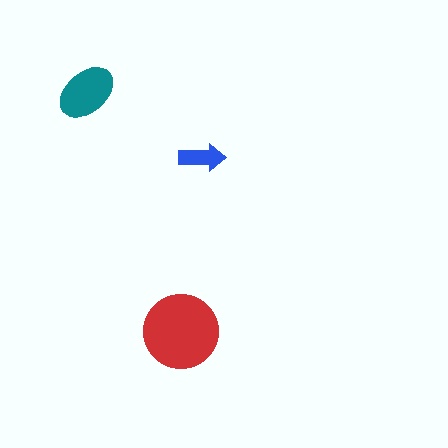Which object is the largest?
The red circle.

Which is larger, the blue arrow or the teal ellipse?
The teal ellipse.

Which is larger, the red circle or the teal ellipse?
The red circle.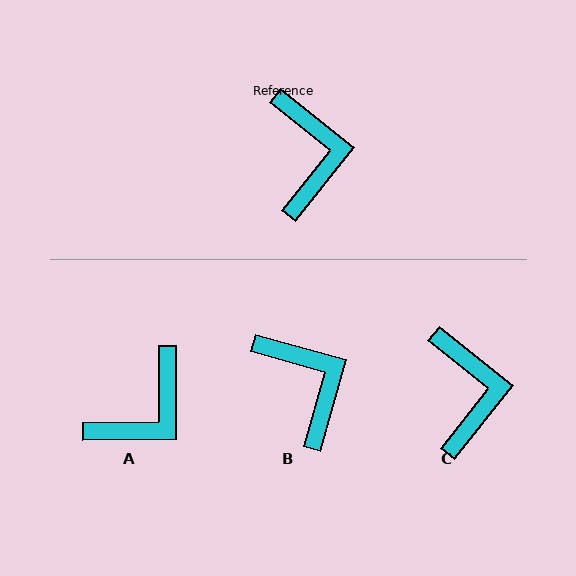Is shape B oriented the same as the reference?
No, it is off by about 23 degrees.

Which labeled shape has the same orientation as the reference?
C.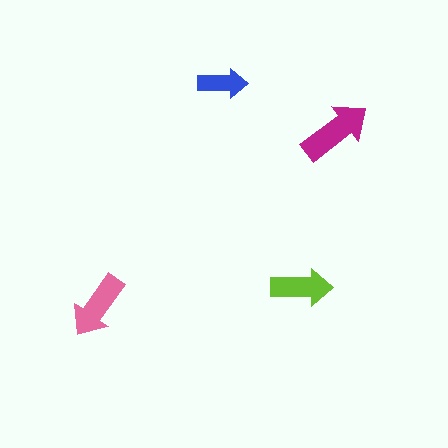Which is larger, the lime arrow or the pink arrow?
The pink one.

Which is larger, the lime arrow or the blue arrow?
The lime one.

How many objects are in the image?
There are 4 objects in the image.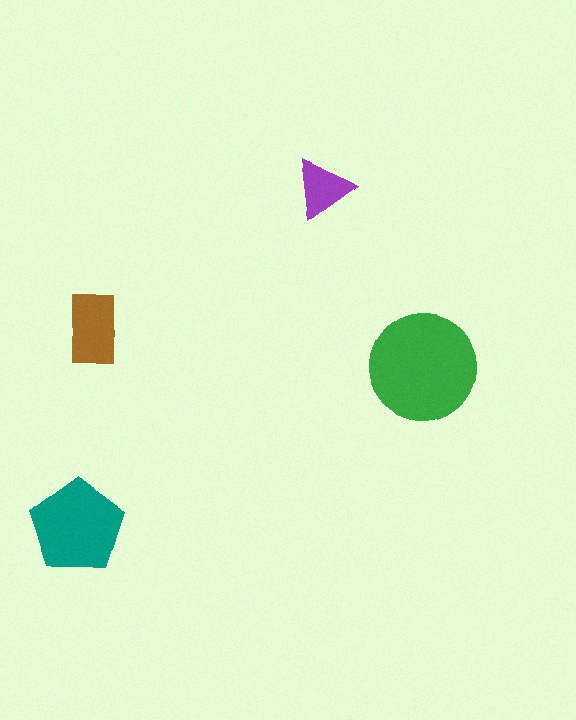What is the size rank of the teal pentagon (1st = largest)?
2nd.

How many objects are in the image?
There are 4 objects in the image.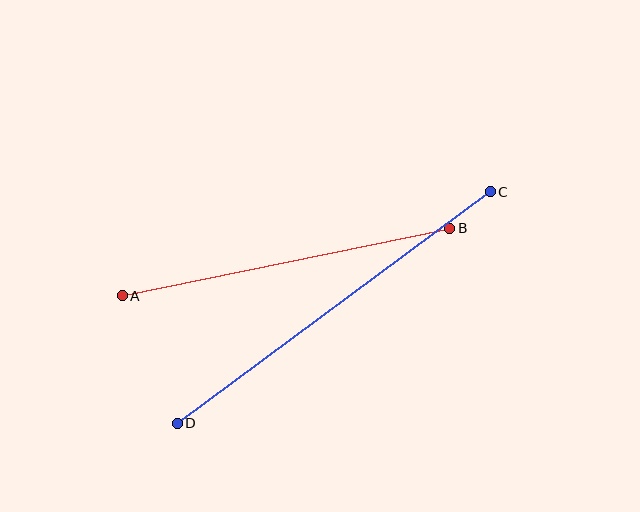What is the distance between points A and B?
The distance is approximately 334 pixels.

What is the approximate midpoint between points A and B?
The midpoint is at approximately (286, 262) pixels.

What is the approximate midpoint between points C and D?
The midpoint is at approximately (334, 308) pixels.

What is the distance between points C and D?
The distance is approximately 389 pixels.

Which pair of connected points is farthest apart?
Points C and D are farthest apart.